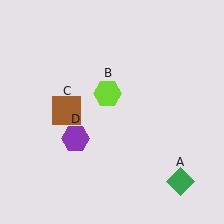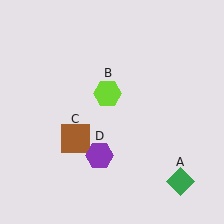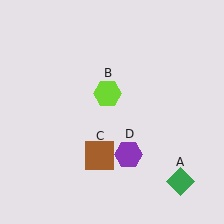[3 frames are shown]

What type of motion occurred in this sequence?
The brown square (object C), purple hexagon (object D) rotated counterclockwise around the center of the scene.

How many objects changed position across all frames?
2 objects changed position: brown square (object C), purple hexagon (object D).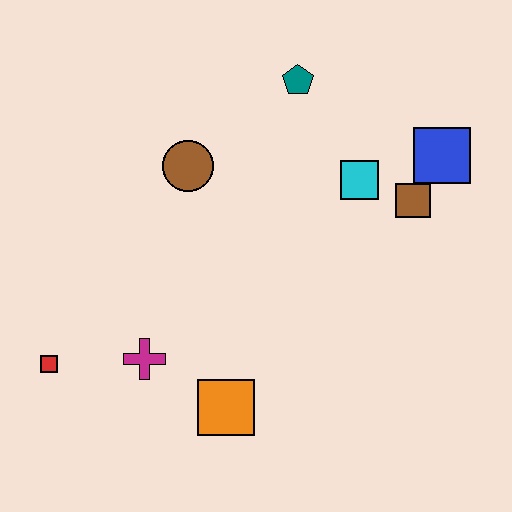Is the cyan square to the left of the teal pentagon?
No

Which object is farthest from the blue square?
The red square is farthest from the blue square.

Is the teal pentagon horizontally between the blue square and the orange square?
Yes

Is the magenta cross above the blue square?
No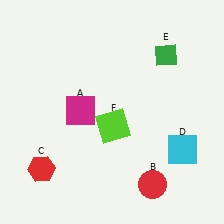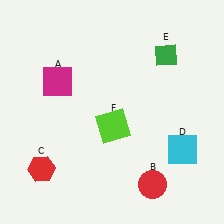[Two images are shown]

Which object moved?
The magenta square (A) moved up.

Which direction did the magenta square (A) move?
The magenta square (A) moved up.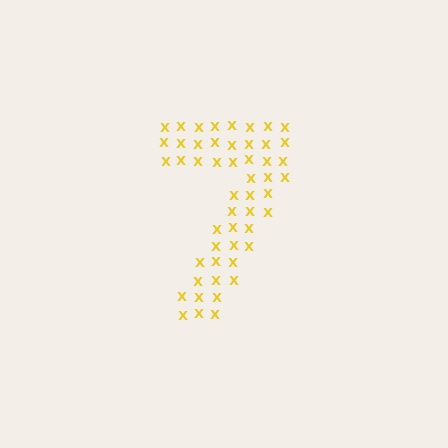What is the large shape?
The large shape is the digit 7.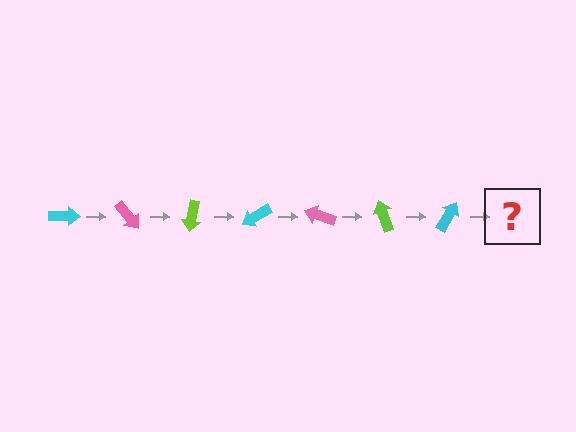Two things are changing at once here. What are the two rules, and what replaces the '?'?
The two rules are that it rotates 50 degrees each step and the color cycles through cyan, pink, and lime. The '?' should be a pink arrow, rotated 350 degrees from the start.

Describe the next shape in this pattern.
It should be a pink arrow, rotated 350 degrees from the start.